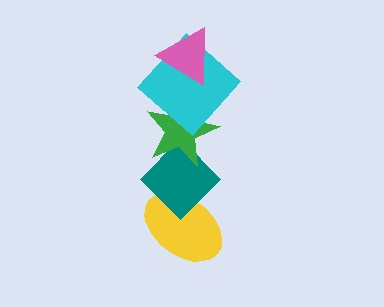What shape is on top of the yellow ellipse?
The teal diamond is on top of the yellow ellipse.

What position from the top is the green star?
The green star is 3rd from the top.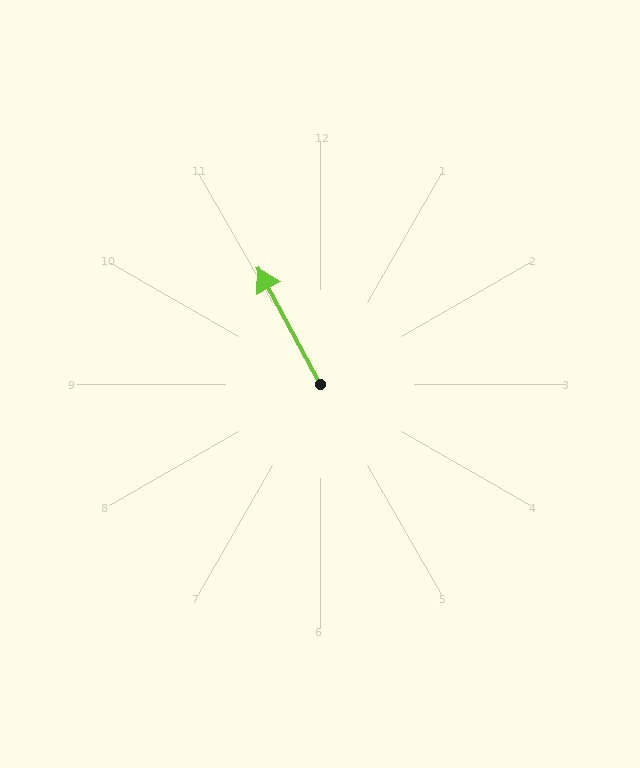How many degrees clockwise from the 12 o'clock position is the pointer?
Approximately 332 degrees.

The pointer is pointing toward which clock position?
Roughly 11 o'clock.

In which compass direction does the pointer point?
Northwest.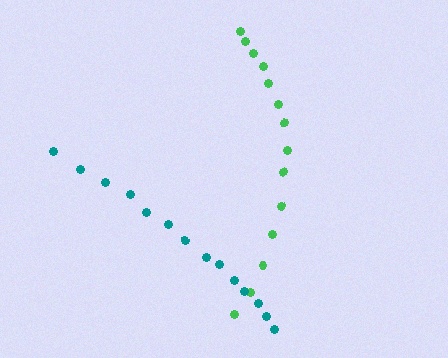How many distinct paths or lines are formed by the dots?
There are 2 distinct paths.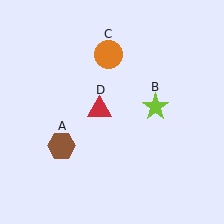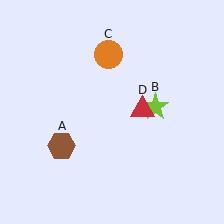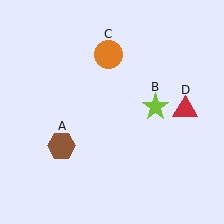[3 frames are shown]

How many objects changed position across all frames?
1 object changed position: red triangle (object D).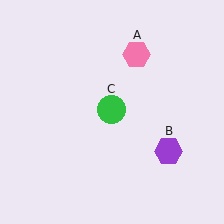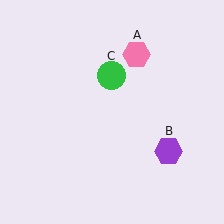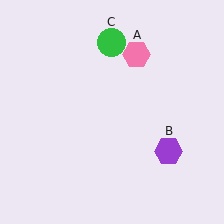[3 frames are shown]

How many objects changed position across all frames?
1 object changed position: green circle (object C).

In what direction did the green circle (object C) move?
The green circle (object C) moved up.